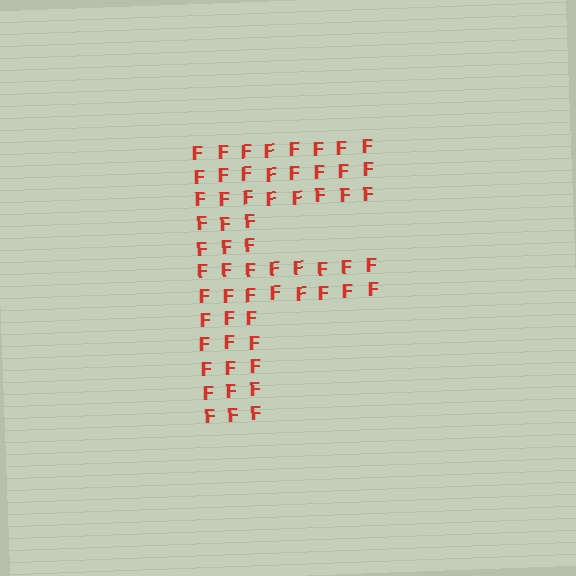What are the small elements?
The small elements are letter F's.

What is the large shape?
The large shape is the letter F.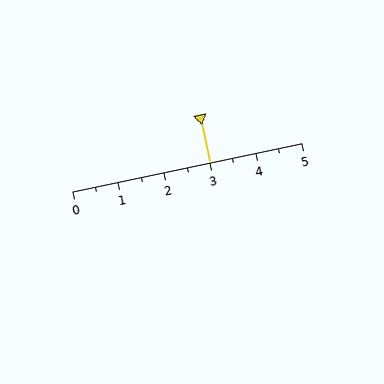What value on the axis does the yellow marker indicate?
The marker indicates approximately 3.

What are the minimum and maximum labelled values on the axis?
The axis runs from 0 to 5.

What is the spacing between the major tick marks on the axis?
The major ticks are spaced 1 apart.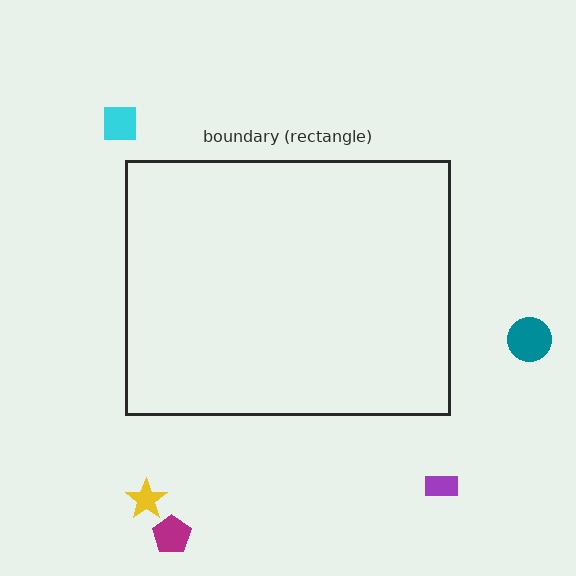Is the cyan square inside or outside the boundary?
Outside.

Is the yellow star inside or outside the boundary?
Outside.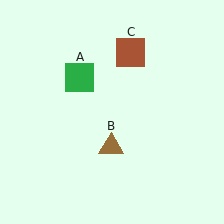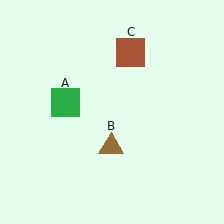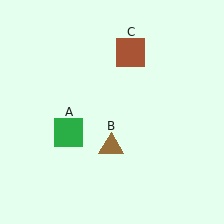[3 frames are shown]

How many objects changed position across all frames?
1 object changed position: green square (object A).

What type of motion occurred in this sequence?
The green square (object A) rotated counterclockwise around the center of the scene.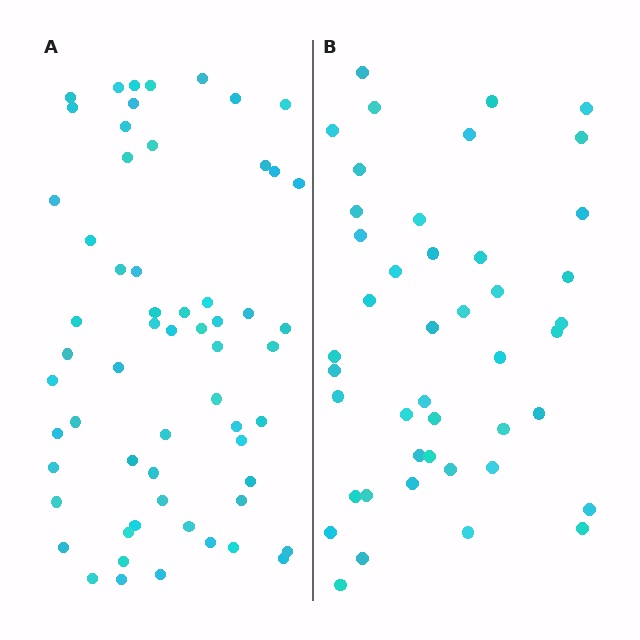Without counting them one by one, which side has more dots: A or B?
Region A (the left region) has more dots.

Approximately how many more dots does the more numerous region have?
Region A has approximately 15 more dots than region B.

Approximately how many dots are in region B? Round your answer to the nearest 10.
About 40 dots. (The exact count is 44, which rounds to 40.)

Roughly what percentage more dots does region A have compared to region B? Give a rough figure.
About 35% more.